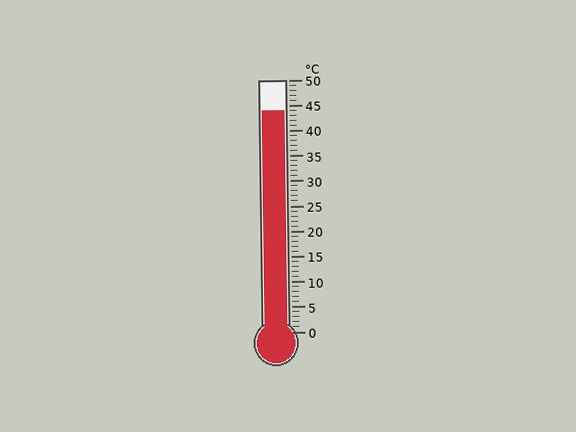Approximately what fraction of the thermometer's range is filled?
The thermometer is filled to approximately 90% of its range.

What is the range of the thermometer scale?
The thermometer scale ranges from 0°C to 50°C.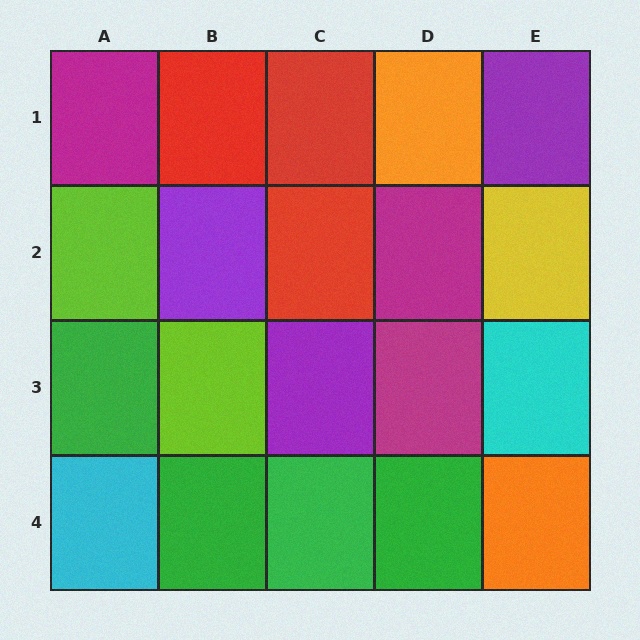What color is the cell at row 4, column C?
Green.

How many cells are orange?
2 cells are orange.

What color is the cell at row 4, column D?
Green.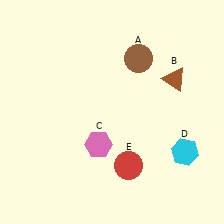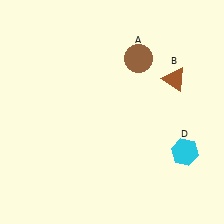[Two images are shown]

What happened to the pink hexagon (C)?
The pink hexagon (C) was removed in Image 2. It was in the bottom-left area of Image 1.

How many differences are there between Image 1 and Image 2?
There are 2 differences between the two images.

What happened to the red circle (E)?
The red circle (E) was removed in Image 2. It was in the bottom-right area of Image 1.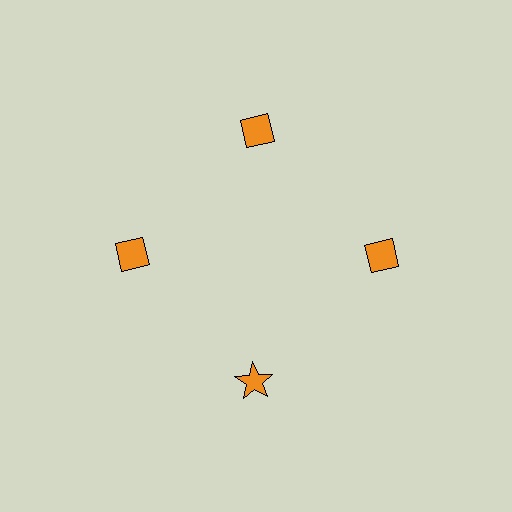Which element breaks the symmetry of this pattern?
The orange star at roughly the 6 o'clock position breaks the symmetry. All other shapes are orange diamonds.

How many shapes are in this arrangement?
There are 4 shapes arranged in a ring pattern.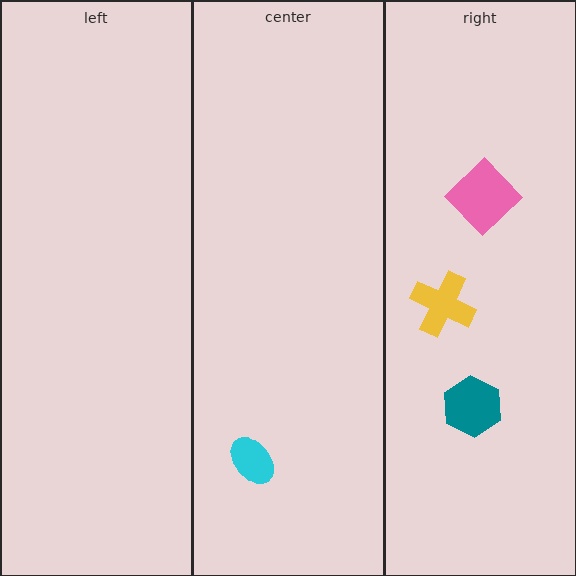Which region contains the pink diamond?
The right region.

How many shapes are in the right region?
3.